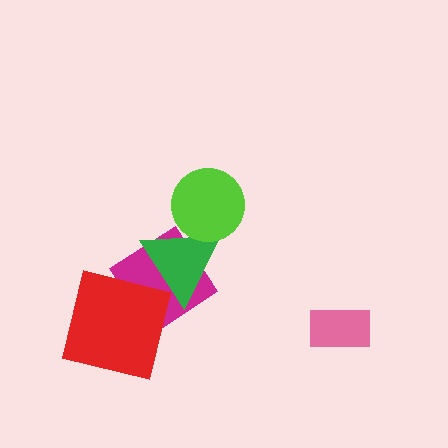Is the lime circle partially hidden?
No, no other shape covers it.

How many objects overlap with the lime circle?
1 object overlaps with the lime circle.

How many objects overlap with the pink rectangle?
0 objects overlap with the pink rectangle.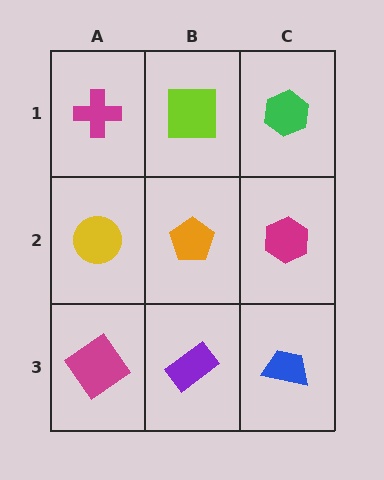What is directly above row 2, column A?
A magenta cross.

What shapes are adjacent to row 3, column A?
A yellow circle (row 2, column A), a purple rectangle (row 3, column B).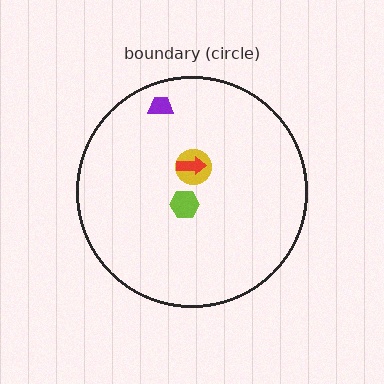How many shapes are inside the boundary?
4 inside, 0 outside.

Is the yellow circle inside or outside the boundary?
Inside.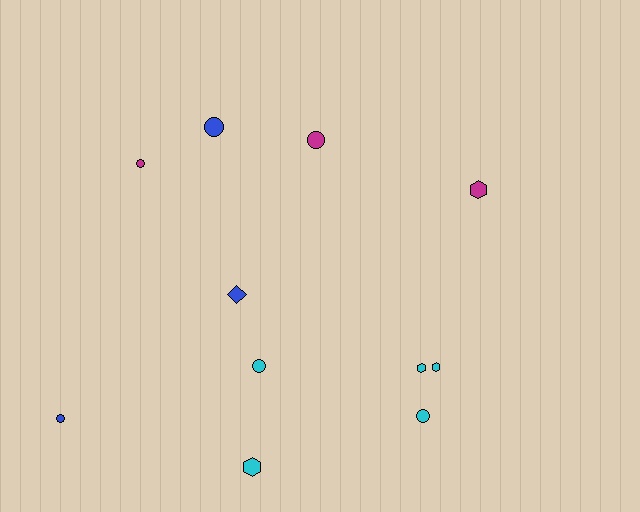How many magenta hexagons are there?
There is 1 magenta hexagon.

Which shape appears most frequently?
Circle, with 6 objects.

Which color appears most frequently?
Cyan, with 5 objects.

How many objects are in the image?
There are 11 objects.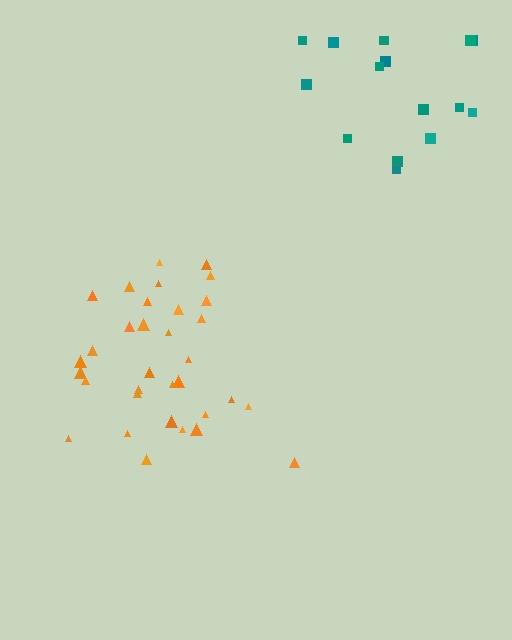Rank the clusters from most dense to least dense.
orange, teal.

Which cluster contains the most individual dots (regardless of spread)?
Orange (33).